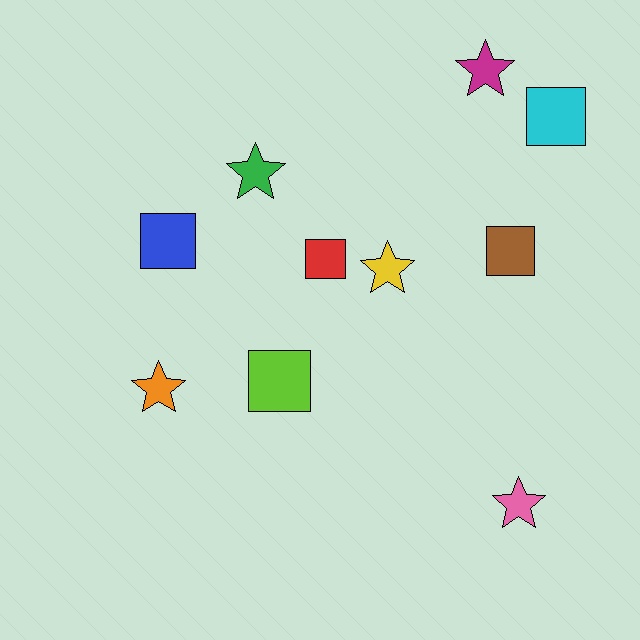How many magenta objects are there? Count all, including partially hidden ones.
There is 1 magenta object.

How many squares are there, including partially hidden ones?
There are 5 squares.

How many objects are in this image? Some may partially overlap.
There are 10 objects.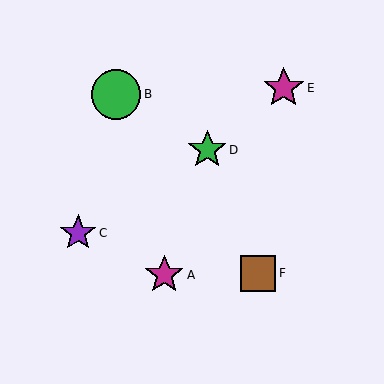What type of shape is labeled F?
Shape F is a brown square.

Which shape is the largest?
The green circle (labeled B) is the largest.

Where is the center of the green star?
The center of the green star is at (207, 150).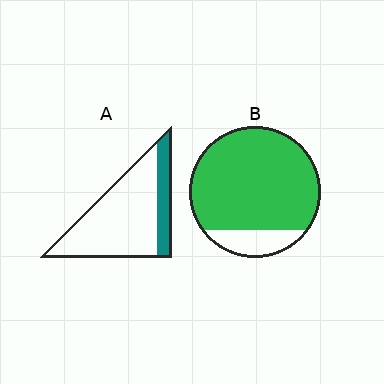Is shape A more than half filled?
No.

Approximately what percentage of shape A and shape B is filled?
A is approximately 20% and B is approximately 85%.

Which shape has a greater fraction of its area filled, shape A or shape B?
Shape B.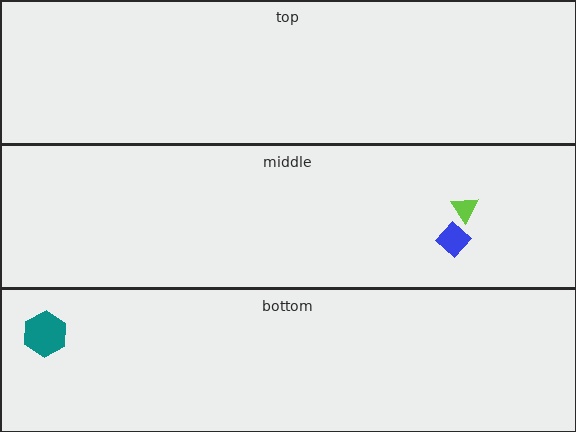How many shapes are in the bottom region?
1.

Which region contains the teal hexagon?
The bottom region.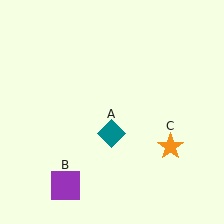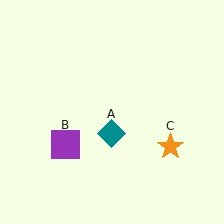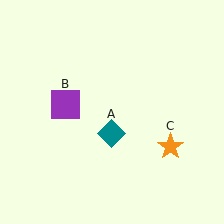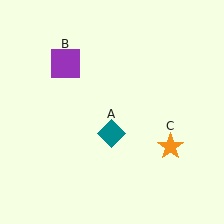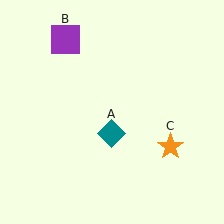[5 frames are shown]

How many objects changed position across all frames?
1 object changed position: purple square (object B).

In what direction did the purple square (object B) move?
The purple square (object B) moved up.